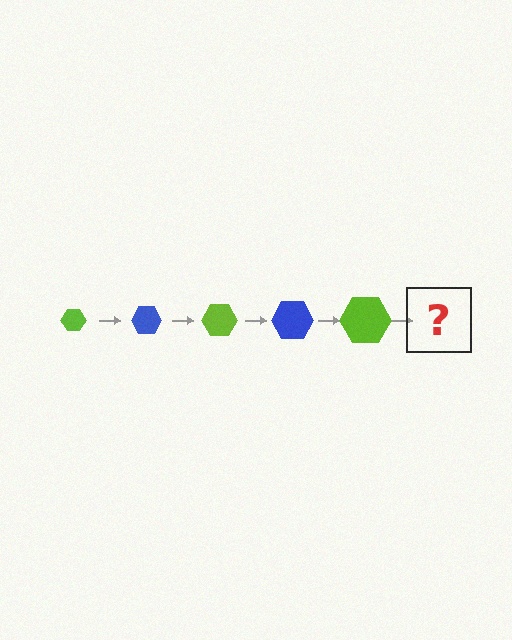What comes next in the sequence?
The next element should be a blue hexagon, larger than the previous one.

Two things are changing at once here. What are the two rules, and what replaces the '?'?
The two rules are that the hexagon grows larger each step and the color cycles through lime and blue. The '?' should be a blue hexagon, larger than the previous one.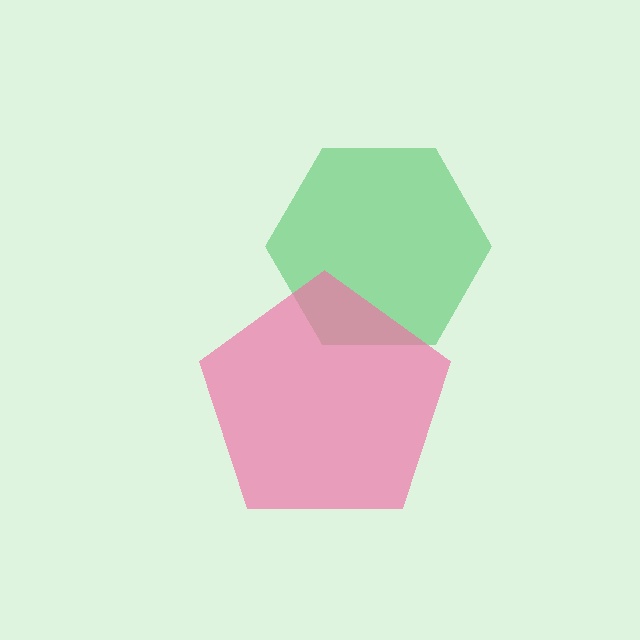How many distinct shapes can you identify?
There are 2 distinct shapes: a green hexagon, a pink pentagon.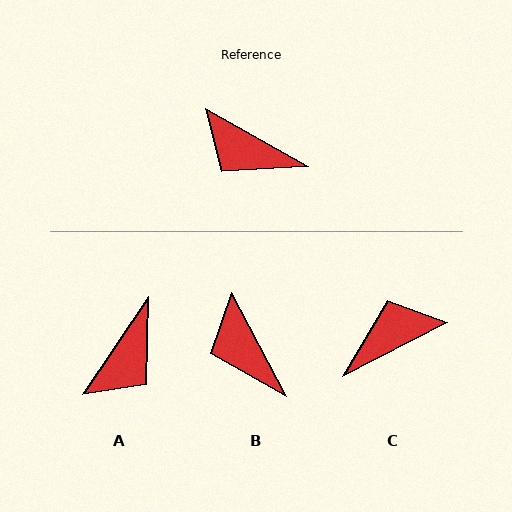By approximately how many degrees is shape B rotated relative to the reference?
Approximately 33 degrees clockwise.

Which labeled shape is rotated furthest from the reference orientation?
C, about 123 degrees away.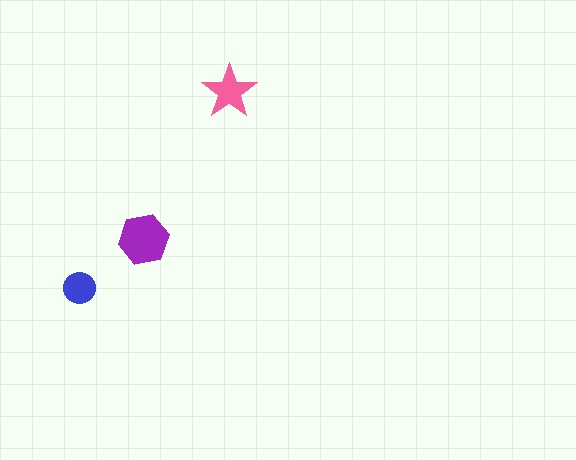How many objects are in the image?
There are 3 objects in the image.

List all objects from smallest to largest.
The blue circle, the pink star, the purple hexagon.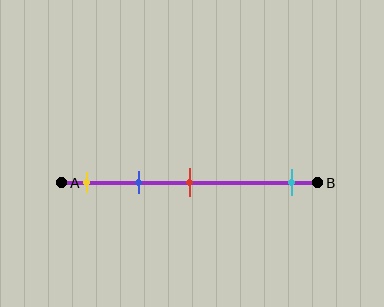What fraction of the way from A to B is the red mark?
The red mark is approximately 50% (0.5) of the way from A to B.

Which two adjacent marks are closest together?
The yellow and blue marks are the closest adjacent pair.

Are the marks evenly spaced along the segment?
No, the marks are not evenly spaced.